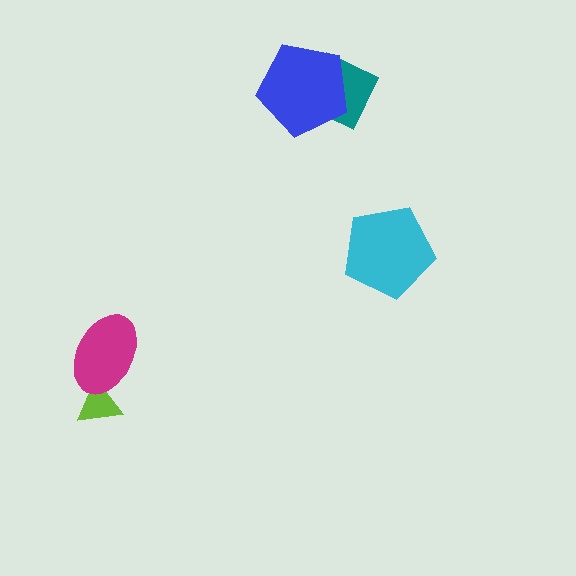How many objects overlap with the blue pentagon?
1 object overlaps with the blue pentagon.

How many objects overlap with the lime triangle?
1 object overlaps with the lime triangle.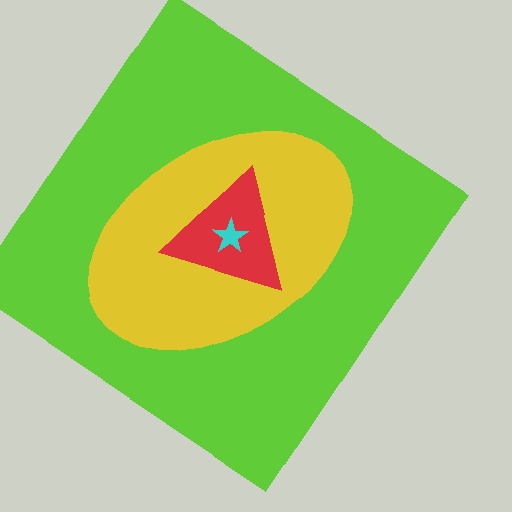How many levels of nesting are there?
4.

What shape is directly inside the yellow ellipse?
The red triangle.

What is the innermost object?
The cyan star.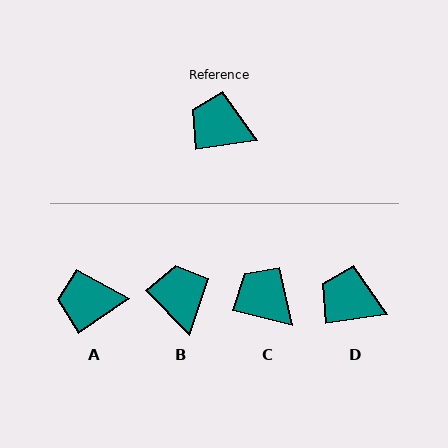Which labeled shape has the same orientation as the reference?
D.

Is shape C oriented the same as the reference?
No, it is off by about 22 degrees.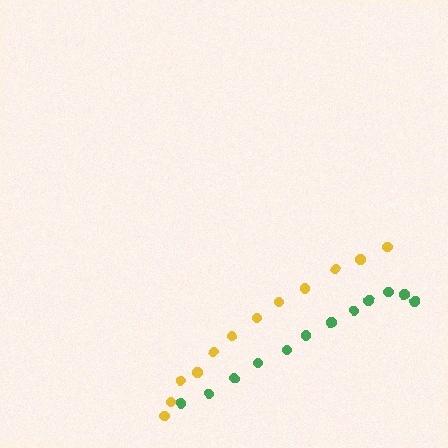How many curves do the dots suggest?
There are 2 distinct paths.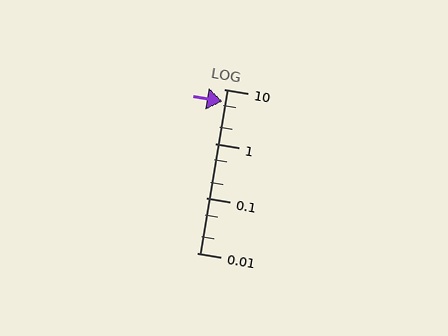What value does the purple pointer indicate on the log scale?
The pointer indicates approximately 5.9.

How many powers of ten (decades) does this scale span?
The scale spans 3 decades, from 0.01 to 10.